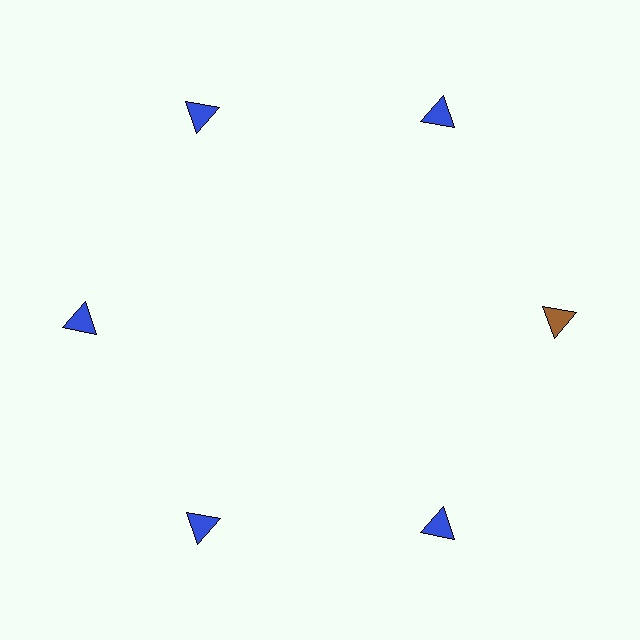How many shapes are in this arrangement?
There are 6 shapes arranged in a ring pattern.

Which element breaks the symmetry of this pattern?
The brown triangle at roughly the 3 o'clock position breaks the symmetry. All other shapes are blue triangles.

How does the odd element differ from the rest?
It has a different color: brown instead of blue.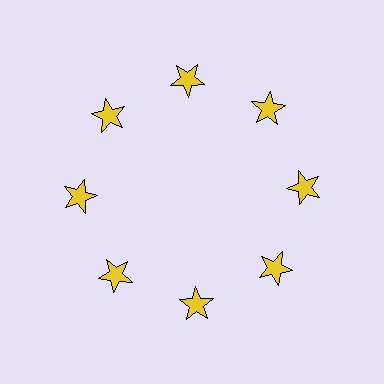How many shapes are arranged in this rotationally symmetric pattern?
There are 8 shapes, arranged in 8 groups of 1.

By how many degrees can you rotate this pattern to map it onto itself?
The pattern maps onto itself every 45 degrees of rotation.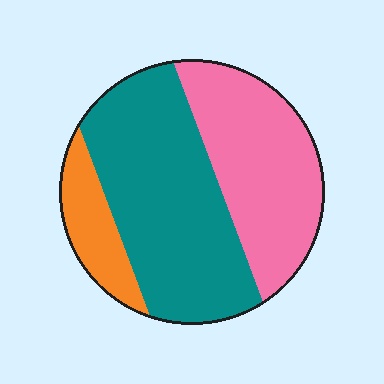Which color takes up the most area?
Teal, at roughly 50%.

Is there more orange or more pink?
Pink.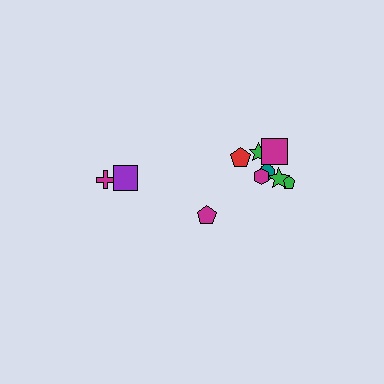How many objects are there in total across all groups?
There are 11 objects.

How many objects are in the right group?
There are 8 objects.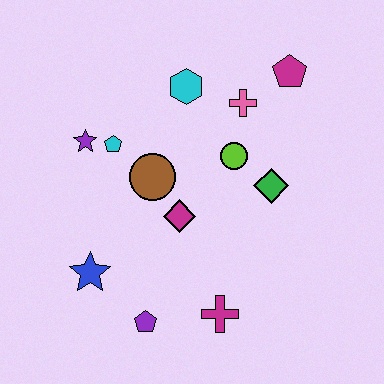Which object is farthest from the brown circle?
The magenta pentagon is farthest from the brown circle.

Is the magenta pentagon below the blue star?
No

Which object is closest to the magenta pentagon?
The pink cross is closest to the magenta pentagon.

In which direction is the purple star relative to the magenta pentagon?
The purple star is to the left of the magenta pentagon.